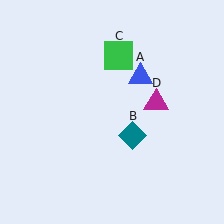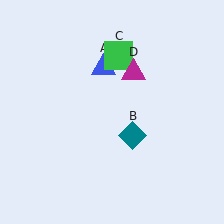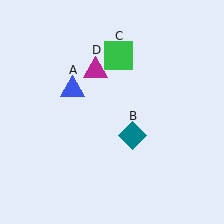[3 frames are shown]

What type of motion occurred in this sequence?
The blue triangle (object A), magenta triangle (object D) rotated counterclockwise around the center of the scene.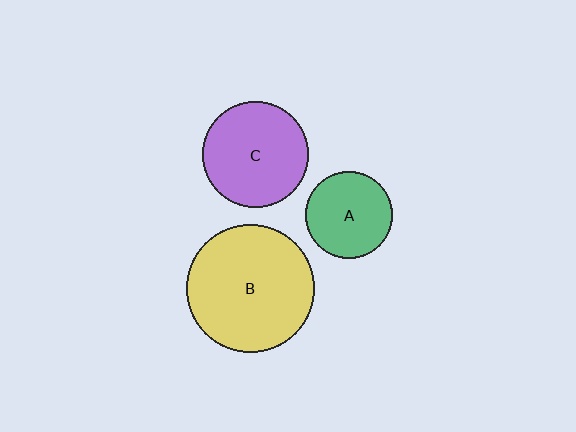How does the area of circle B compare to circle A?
Approximately 2.2 times.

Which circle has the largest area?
Circle B (yellow).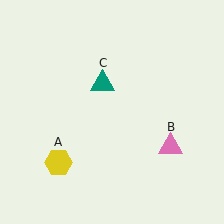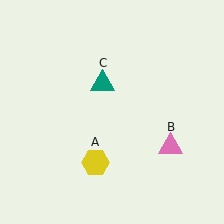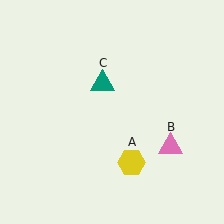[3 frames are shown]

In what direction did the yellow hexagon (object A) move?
The yellow hexagon (object A) moved right.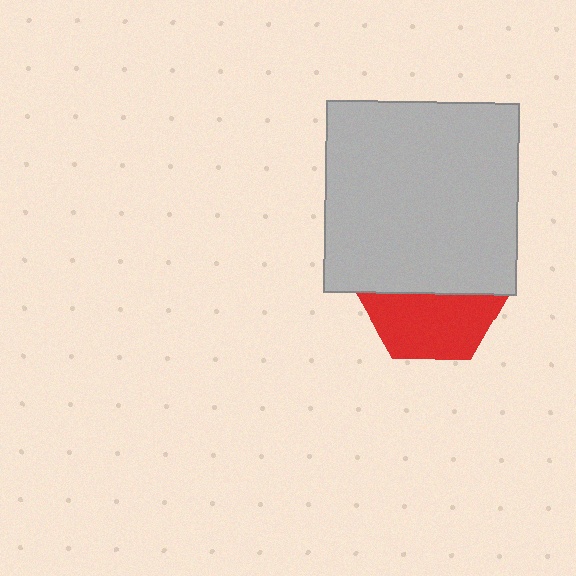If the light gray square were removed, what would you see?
You would see the complete red hexagon.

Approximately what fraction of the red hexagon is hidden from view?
Roughly 53% of the red hexagon is hidden behind the light gray square.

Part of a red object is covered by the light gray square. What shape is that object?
It is a hexagon.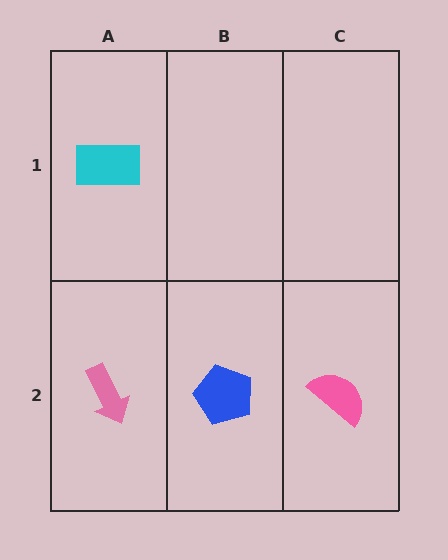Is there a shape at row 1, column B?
No, that cell is empty.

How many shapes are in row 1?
1 shape.